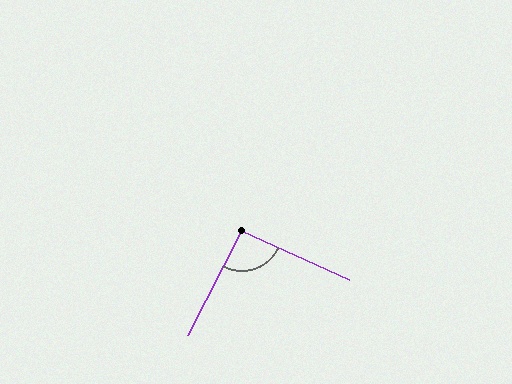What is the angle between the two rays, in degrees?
Approximately 93 degrees.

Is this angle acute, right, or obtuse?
It is approximately a right angle.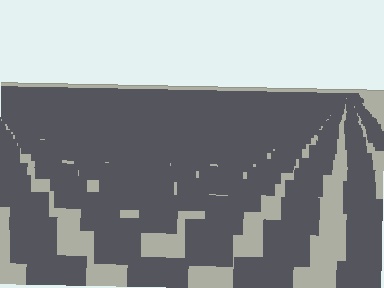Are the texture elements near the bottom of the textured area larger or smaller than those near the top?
Larger. Near the bottom, elements are closer to the viewer and appear at a bigger on-screen size.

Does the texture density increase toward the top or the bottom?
Density increases toward the top.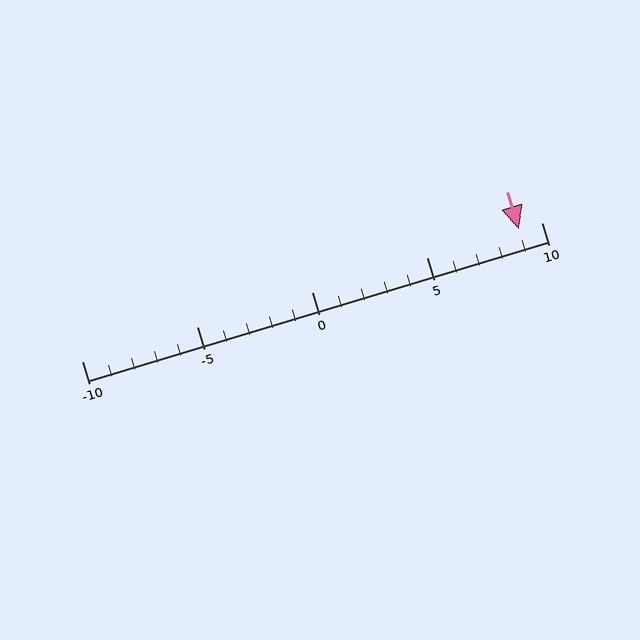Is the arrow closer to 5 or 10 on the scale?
The arrow is closer to 10.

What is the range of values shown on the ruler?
The ruler shows values from -10 to 10.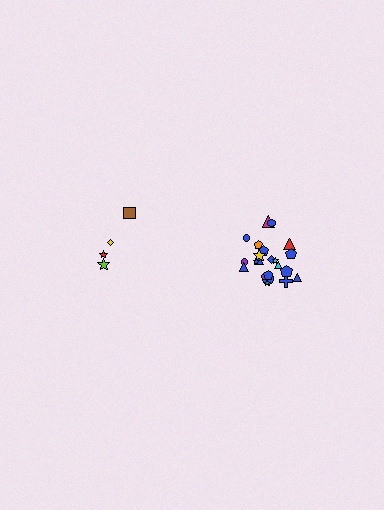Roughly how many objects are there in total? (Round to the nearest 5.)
Roughly 25 objects in total.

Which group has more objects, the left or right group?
The right group.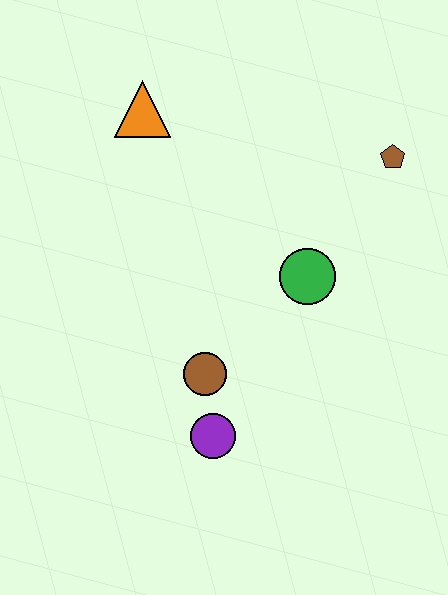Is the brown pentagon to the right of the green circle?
Yes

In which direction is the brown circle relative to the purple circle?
The brown circle is above the purple circle.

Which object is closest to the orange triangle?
The green circle is closest to the orange triangle.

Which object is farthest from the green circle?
The orange triangle is farthest from the green circle.